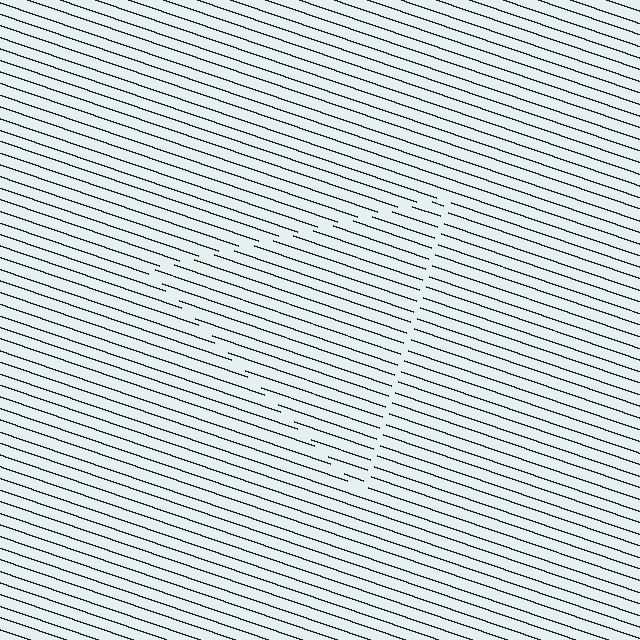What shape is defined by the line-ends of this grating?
An illusory triangle. The interior of the shape contains the same grating, shifted by half a period — the contour is defined by the phase discontinuity where line-ends from the inner and outer gratings abut.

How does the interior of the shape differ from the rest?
The interior of the shape contains the same grating, shifted by half a period — the contour is defined by the phase discontinuity where line-ends from the inner and outer gratings abut.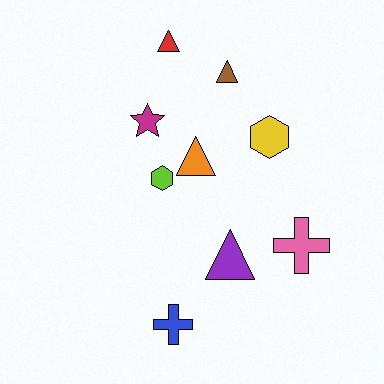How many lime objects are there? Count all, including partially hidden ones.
There is 1 lime object.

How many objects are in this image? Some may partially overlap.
There are 9 objects.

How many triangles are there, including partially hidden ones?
There are 4 triangles.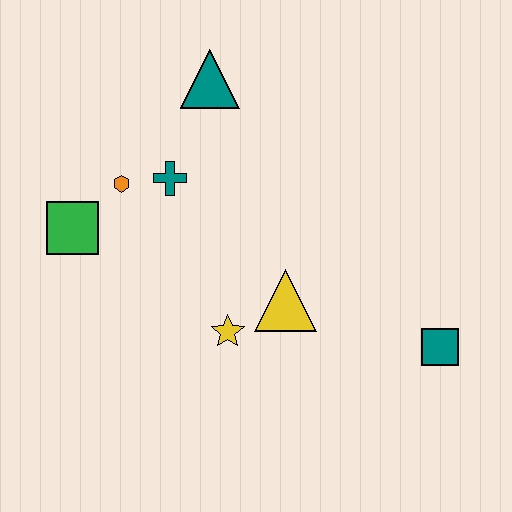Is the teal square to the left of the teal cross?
No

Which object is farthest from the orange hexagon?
The teal square is farthest from the orange hexagon.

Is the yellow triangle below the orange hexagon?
Yes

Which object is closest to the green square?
The orange hexagon is closest to the green square.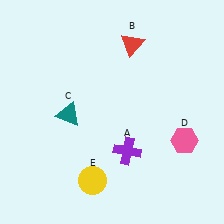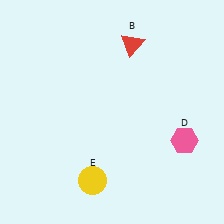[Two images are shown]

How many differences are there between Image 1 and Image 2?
There are 2 differences between the two images.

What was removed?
The teal triangle (C), the purple cross (A) were removed in Image 2.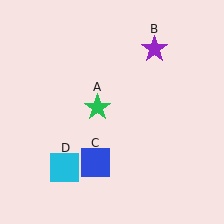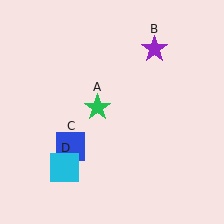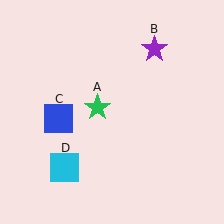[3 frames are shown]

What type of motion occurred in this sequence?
The blue square (object C) rotated clockwise around the center of the scene.